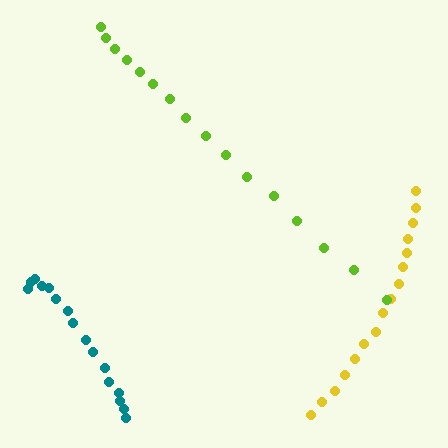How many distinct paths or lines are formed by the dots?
There are 3 distinct paths.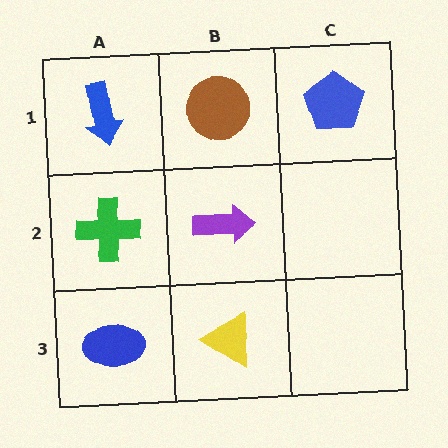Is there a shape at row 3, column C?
No, that cell is empty.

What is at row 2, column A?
A green cross.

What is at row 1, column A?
A blue arrow.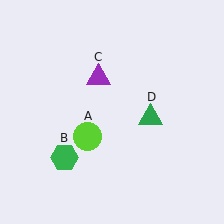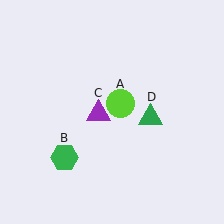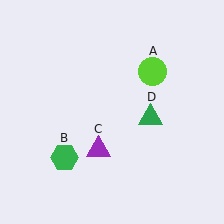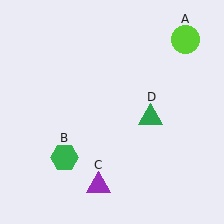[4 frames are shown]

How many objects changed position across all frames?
2 objects changed position: lime circle (object A), purple triangle (object C).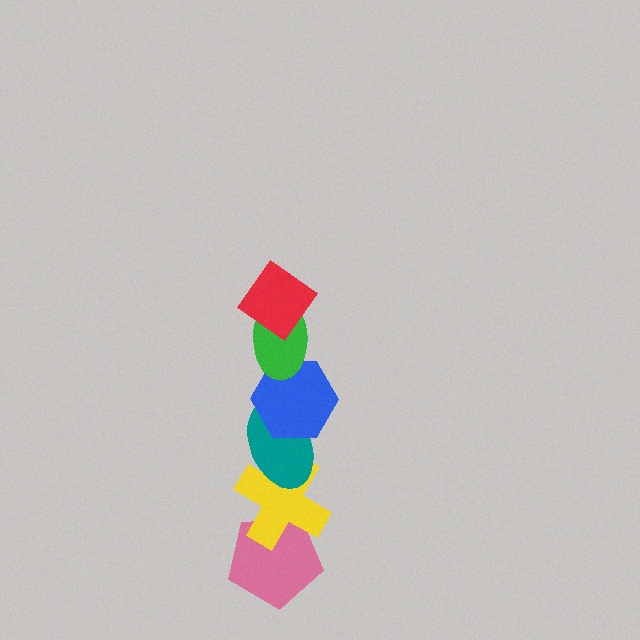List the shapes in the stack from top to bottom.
From top to bottom: the red diamond, the green ellipse, the blue hexagon, the teal ellipse, the yellow cross, the pink pentagon.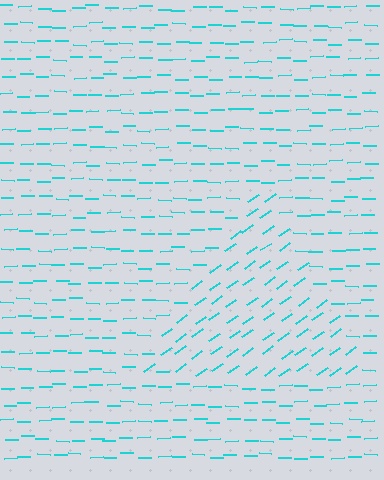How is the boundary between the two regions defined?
The boundary is defined purely by a change in line orientation (approximately 35 degrees difference). All lines are the same color and thickness.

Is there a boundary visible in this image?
Yes, there is a texture boundary formed by a change in line orientation.